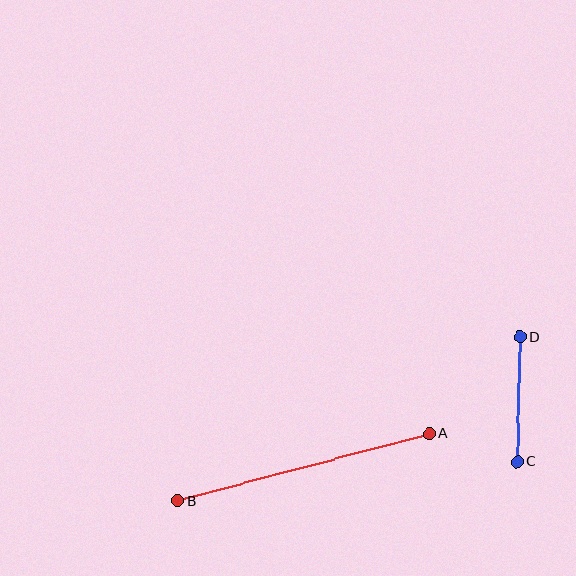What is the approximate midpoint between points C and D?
The midpoint is at approximately (518, 399) pixels.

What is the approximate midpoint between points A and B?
The midpoint is at approximately (304, 467) pixels.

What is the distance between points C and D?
The distance is approximately 124 pixels.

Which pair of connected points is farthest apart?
Points A and B are farthest apart.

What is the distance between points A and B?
The distance is approximately 260 pixels.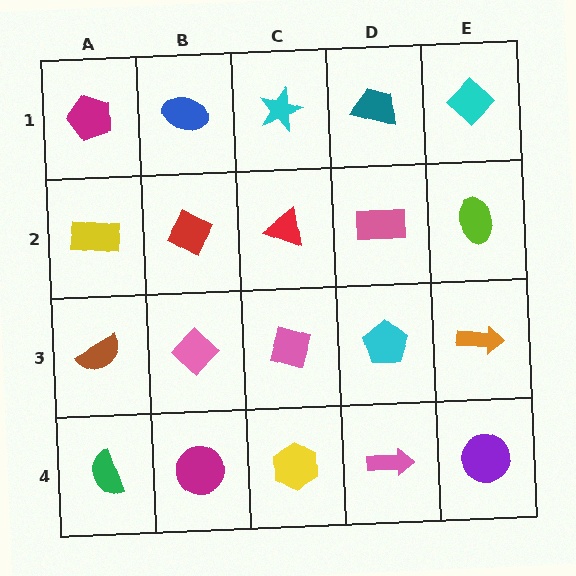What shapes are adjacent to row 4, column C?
A pink diamond (row 3, column C), a magenta circle (row 4, column B), a pink arrow (row 4, column D).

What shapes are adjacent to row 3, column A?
A yellow rectangle (row 2, column A), a green semicircle (row 4, column A), a pink diamond (row 3, column B).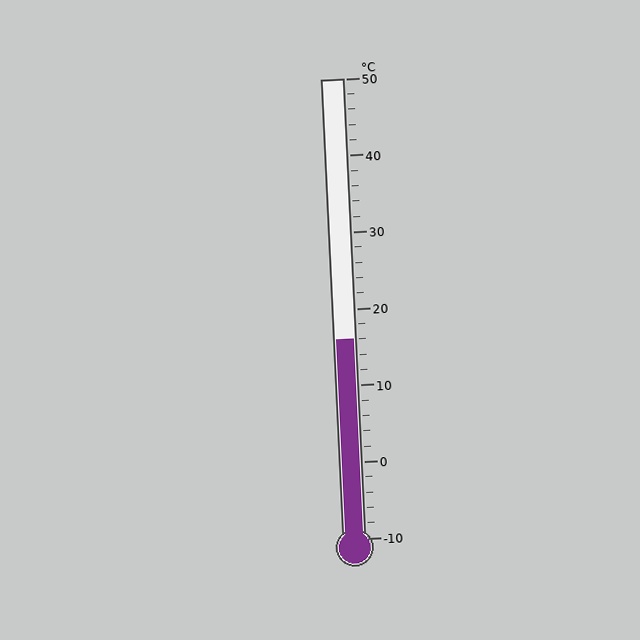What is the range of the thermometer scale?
The thermometer scale ranges from -10°C to 50°C.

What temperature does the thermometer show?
The thermometer shows approximately 16°C.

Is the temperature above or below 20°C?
The temperature is below 20°C.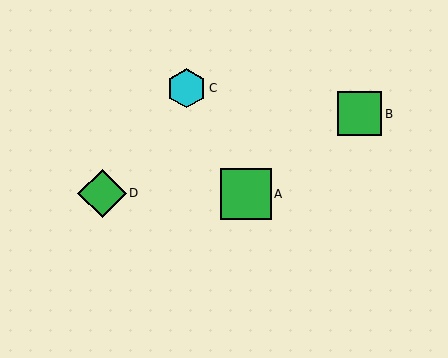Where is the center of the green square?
The center of the green square is at (359, 114).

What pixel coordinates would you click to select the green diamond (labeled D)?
Click at (102, 193) to select the green diamond D.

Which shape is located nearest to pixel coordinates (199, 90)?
The cyan hexagon (labeled C) at (186, 88) is nearest to that location.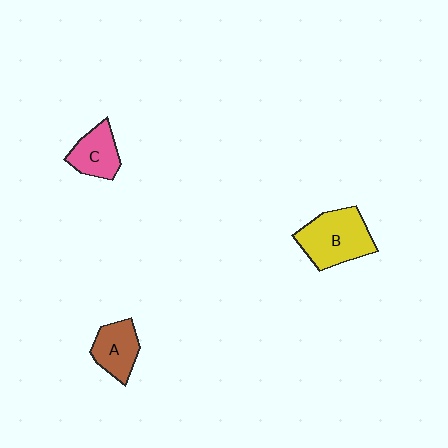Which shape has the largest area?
Shape B (yellow).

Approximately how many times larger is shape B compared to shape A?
Approximately 1.6 times.